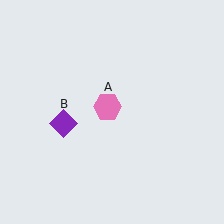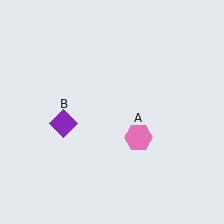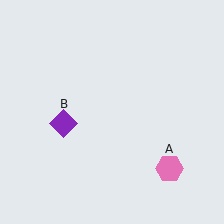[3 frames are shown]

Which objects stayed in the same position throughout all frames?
Purple diamond (object B) remained stationary.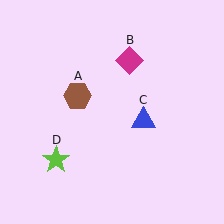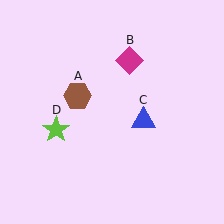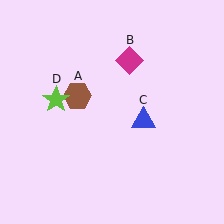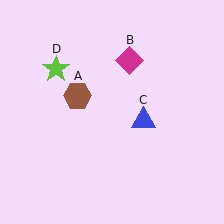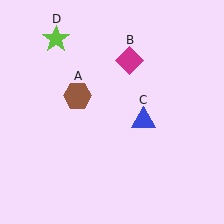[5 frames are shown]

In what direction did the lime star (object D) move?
The lime star (object D) moved up.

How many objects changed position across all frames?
1 object changed position: lime star (object D).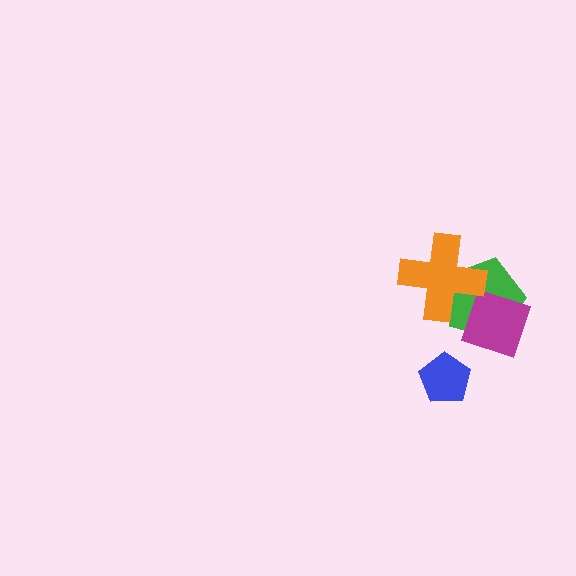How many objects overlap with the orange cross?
1 object overlaps with the orange cross.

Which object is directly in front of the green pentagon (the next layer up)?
The magenta square is directly in front of the green pentagon.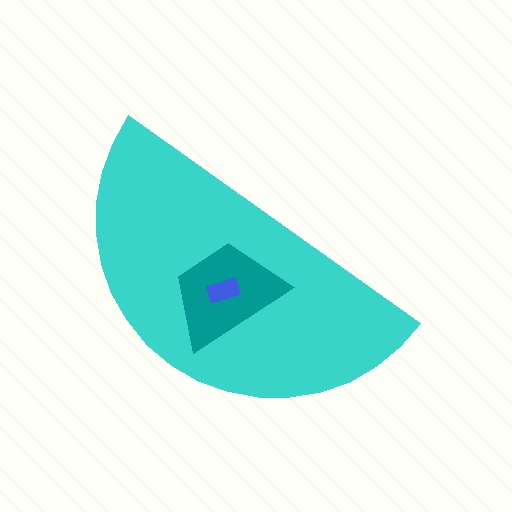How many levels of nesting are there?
3.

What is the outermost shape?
The cyan semicircle.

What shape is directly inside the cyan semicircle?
The teal trapezoid.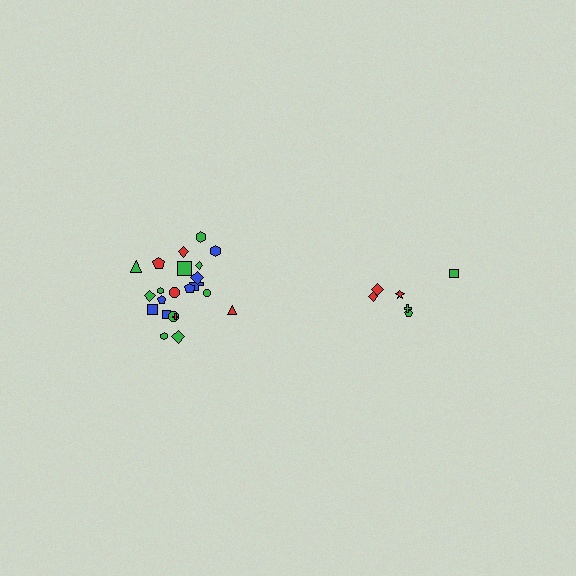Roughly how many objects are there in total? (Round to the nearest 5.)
Roughly 30 objects in total.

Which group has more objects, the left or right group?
The left group.